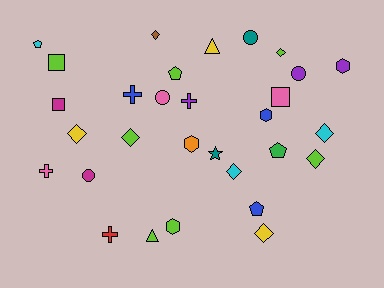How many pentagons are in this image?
There are 4 pentagons.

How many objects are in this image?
There are 30 objects.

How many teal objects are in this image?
There are 2 teal objects.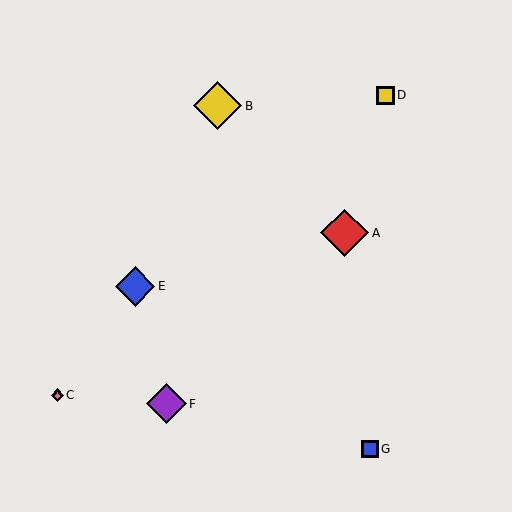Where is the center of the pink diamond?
The center of the pink diamond is at (57, 395).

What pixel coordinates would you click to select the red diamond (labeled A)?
Click at (345, 233) to select the red diamond A.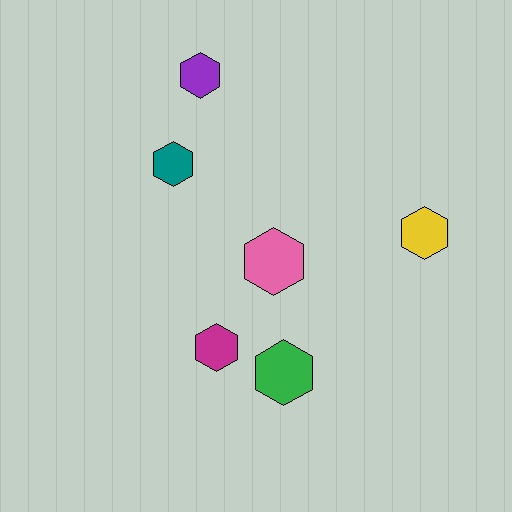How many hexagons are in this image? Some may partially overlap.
There are 6 hexagons.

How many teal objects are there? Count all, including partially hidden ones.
There is 1 teal object.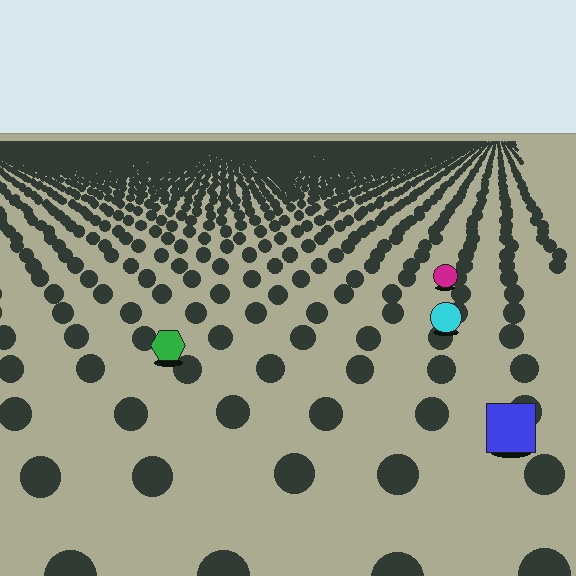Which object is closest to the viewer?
The blue square is closest. The texture marks near it are larger and more spread out.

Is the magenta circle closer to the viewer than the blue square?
No. The blue square is closer — you can tell from the texture gradient: the ground texture is coarser near it.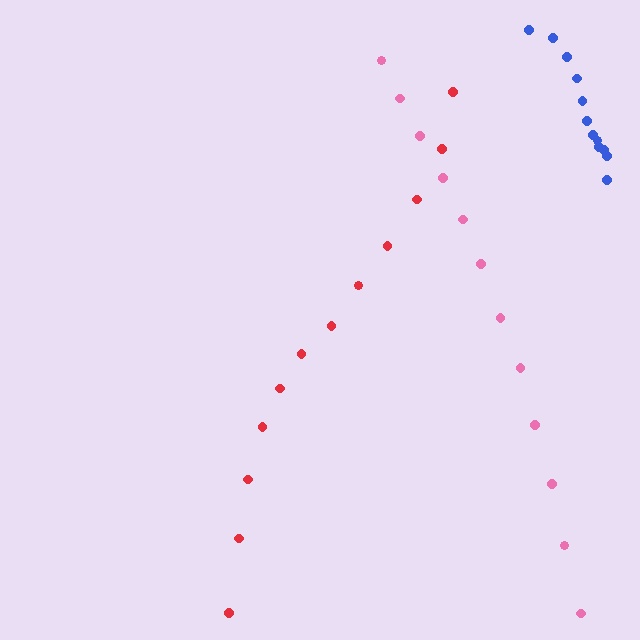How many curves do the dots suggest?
There are 3 distinct paths.